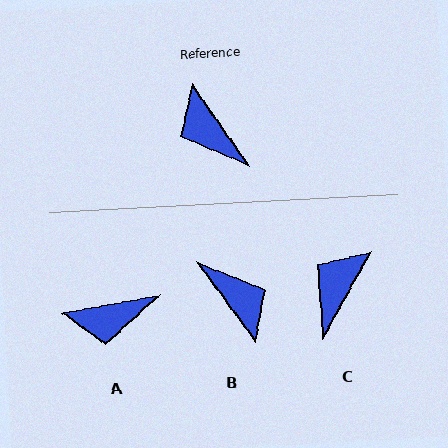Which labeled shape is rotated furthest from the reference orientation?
B, about 178 degrees away.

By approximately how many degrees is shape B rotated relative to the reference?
Approximately 178 degrees clockwise.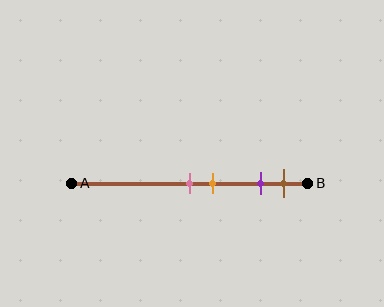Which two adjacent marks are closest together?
The pink and orange marks are the closest adjacent pair.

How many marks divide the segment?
There are 4 marks dividing the segment.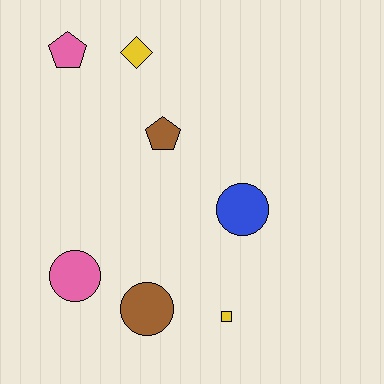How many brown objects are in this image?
There are 2 brown objects.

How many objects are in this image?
There are 7 objects.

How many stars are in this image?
There are no stars.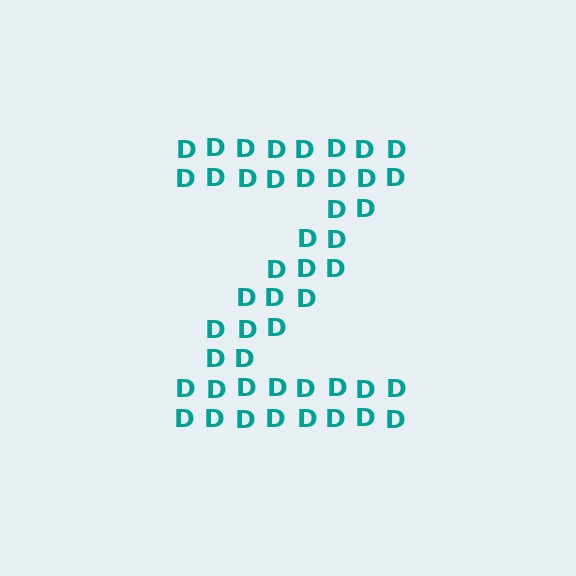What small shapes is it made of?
It is made of small letter D's.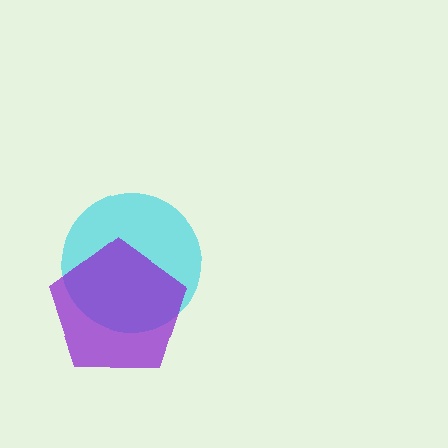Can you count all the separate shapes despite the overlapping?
Yes, there are 2 separate shapes.